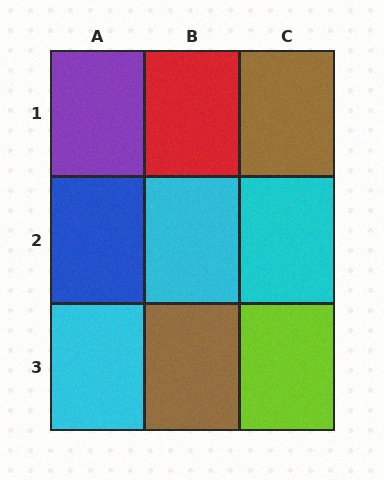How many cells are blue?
1 cell is blue.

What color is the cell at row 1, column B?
Red.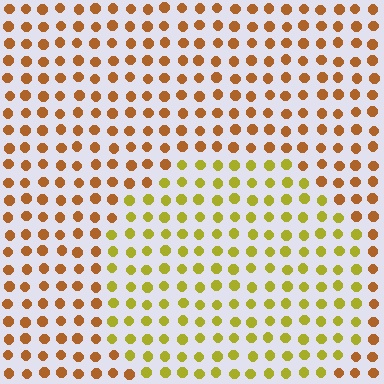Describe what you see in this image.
The image is filled with small brown elements in a uniform arrangement. A circle-shaped region is visible where the elements are tinted to a slightly different hue, forming a subtle color boundary.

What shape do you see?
I see a circle.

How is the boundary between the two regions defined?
The boundary is defined purely by a slight shift in hue (about 37 degrees). Spacing, size, and orientation are identical on both sides.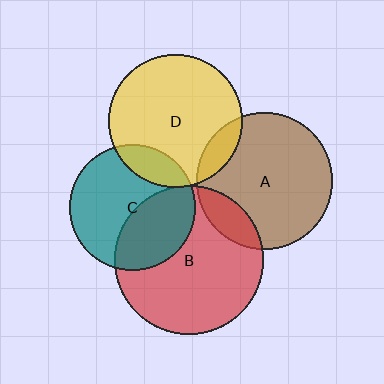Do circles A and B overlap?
Yes.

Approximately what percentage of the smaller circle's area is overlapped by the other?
Approximately 15%.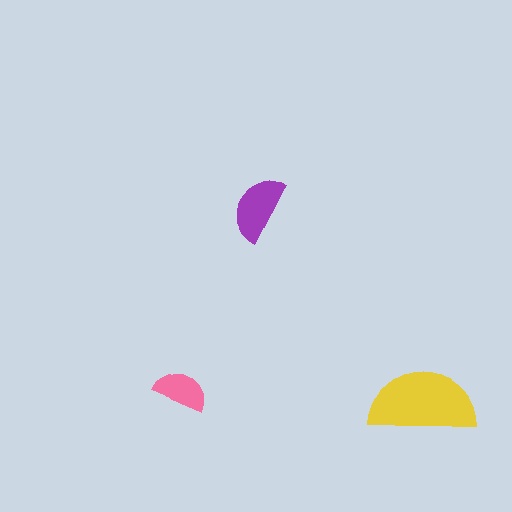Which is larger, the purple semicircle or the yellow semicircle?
The yellow one.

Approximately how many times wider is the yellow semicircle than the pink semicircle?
About 2 times wider.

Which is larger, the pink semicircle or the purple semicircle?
The purple one.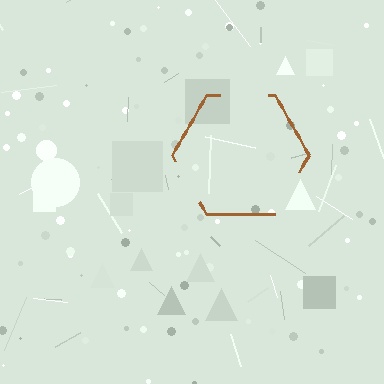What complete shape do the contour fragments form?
The contour fragments form a hexagon.